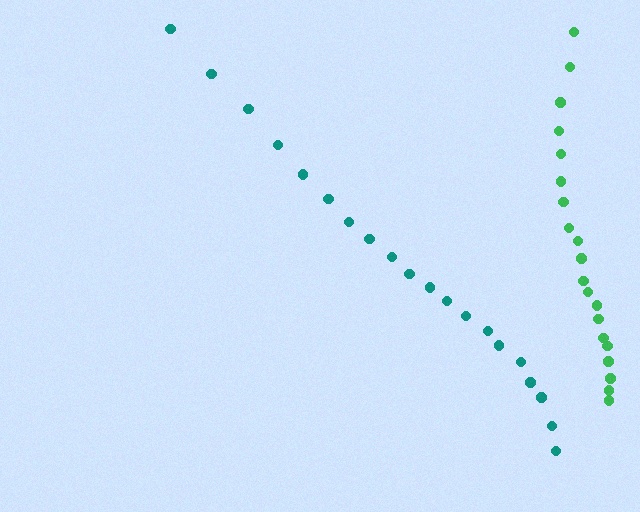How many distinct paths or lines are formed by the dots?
There are 2 distinct paths.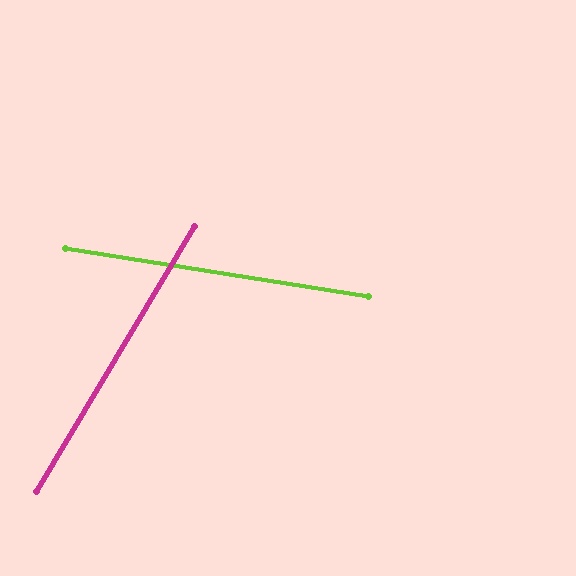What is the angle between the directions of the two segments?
Approximately 68 degrees.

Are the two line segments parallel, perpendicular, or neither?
Neither parallel nor perpendicular — they differ by about 68°.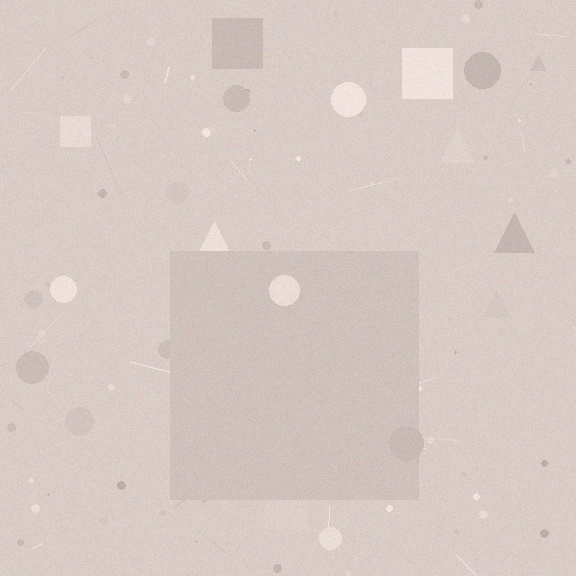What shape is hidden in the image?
A square is hidden in the image.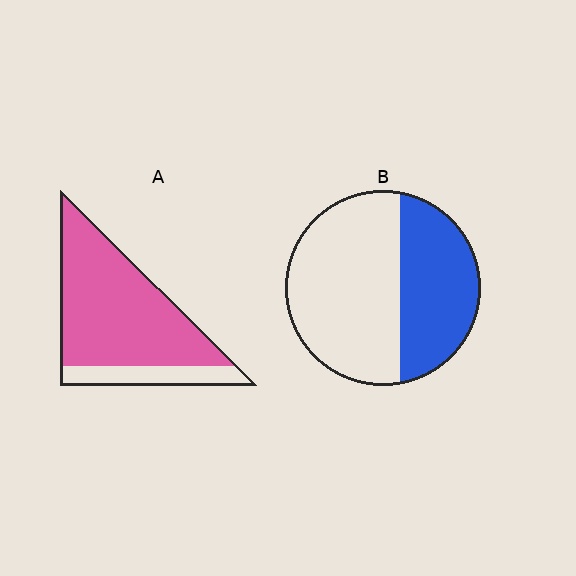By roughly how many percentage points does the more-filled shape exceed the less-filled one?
By roughly 40 percentage points (A over B).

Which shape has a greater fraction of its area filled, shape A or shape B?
Shape A.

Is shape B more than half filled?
No.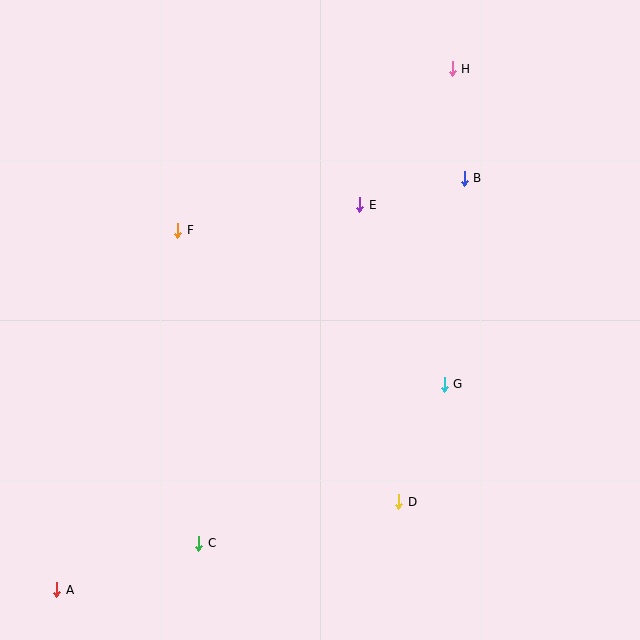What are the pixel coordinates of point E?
Point E is at (360, 205).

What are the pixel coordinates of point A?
Point A is at (57, 590).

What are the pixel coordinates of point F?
Point F is at (178, 230).